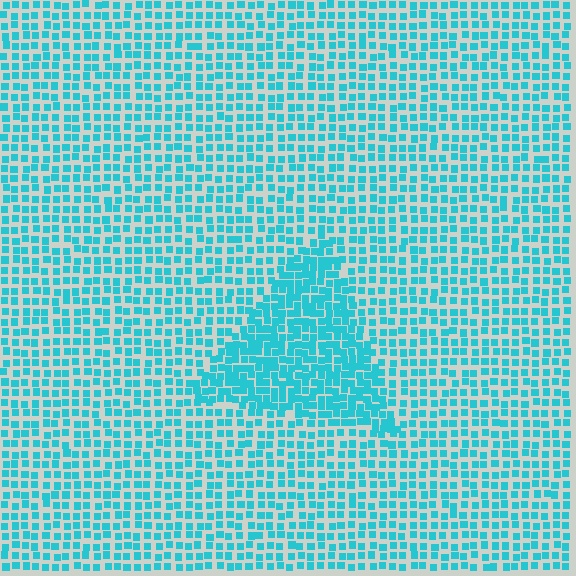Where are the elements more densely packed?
The elements are more densely packed inside the triangle boundary.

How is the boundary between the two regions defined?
The boundary is defined by a change in element density (approximately 1.7x ratio). All elements are the same color, size, and shape.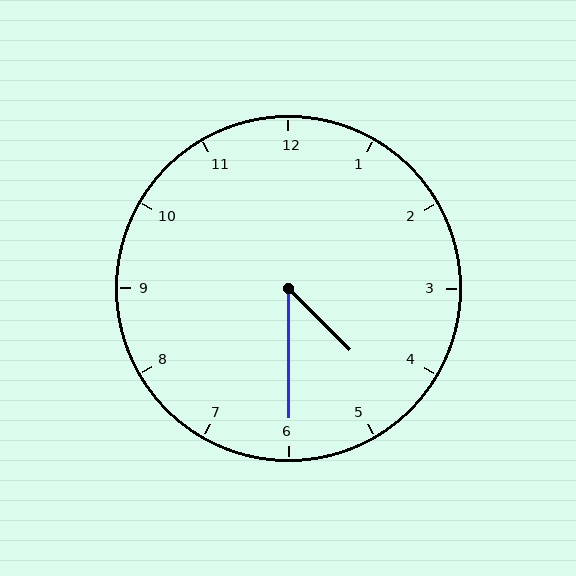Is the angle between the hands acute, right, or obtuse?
It is acute.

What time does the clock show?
4:30.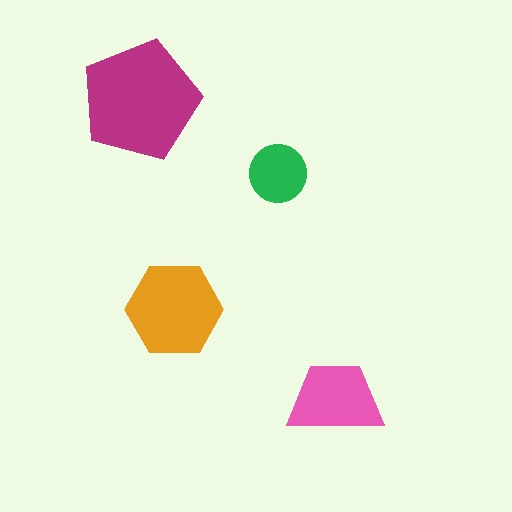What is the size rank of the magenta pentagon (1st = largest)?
1st.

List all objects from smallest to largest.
The green circle, the pink trapezoid, the orange hexagon, the magenta pentagon.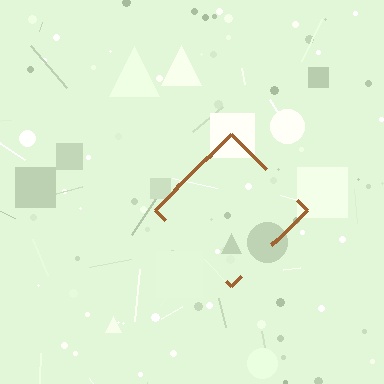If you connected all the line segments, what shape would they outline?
They would outline a diamond.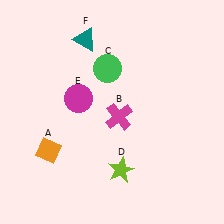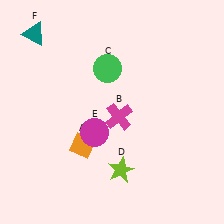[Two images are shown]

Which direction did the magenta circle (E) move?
The magenta circle (E) moved down.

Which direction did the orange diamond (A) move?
The orange diamond (A) moved right.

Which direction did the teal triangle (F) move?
The teal triangle (F) moved left.